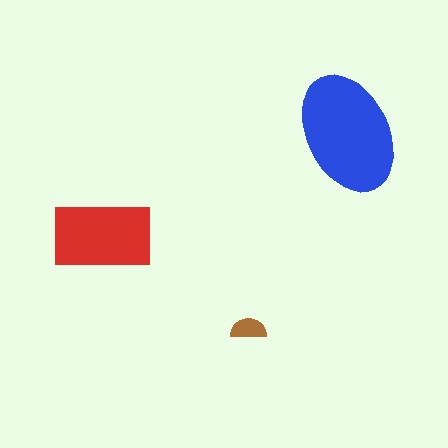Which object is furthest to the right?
The blue ellipse is rightmost.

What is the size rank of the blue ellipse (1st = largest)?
1st.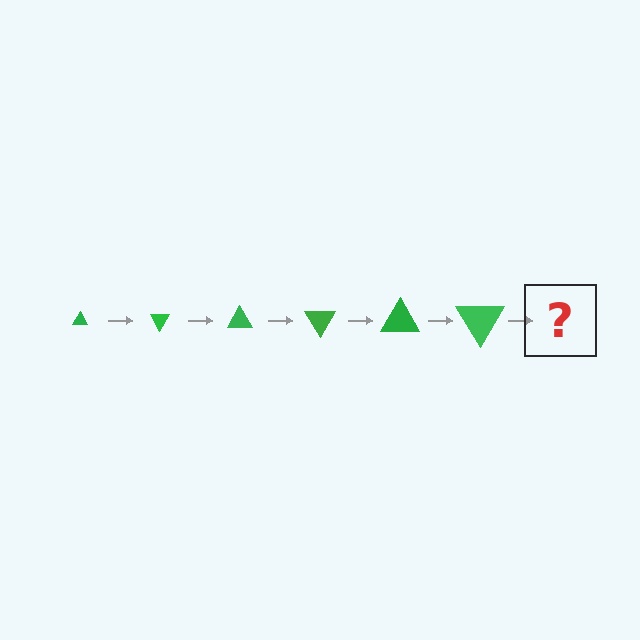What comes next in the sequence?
The next element should be a triangle, larger than the previous one and rotated 360 degrees from the start.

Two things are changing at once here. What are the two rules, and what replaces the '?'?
The two rules are that the triangle grows larger each step and it rotates 60 degrees each step. The '?' should be a triangle, larger than the previous one and rotated 360 degrees from the start.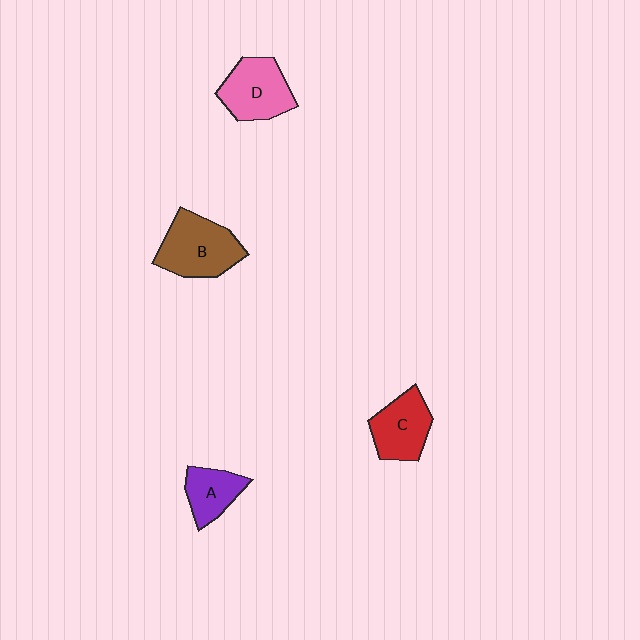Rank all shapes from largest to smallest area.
From largest to smallest: B (brown), D (pink), C (red), A (purple).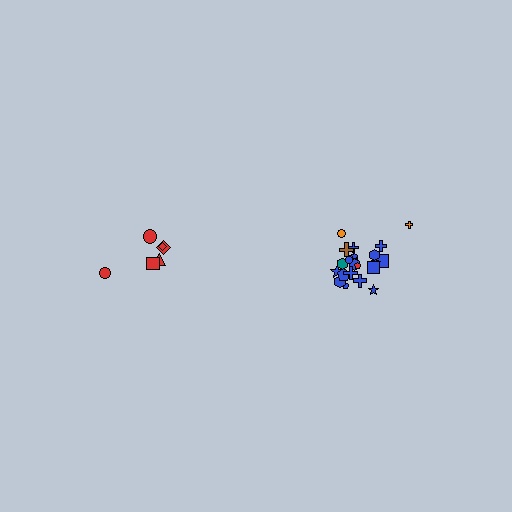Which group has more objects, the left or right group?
The right group.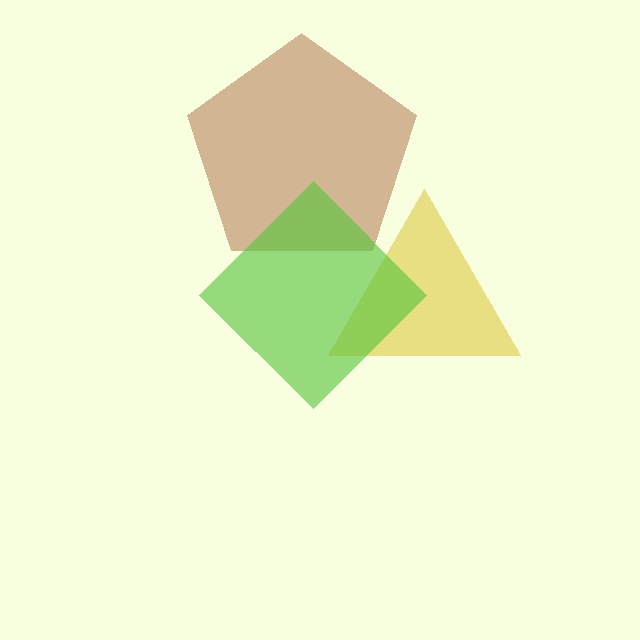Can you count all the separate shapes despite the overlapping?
Yes, there are 3 separate shapes.